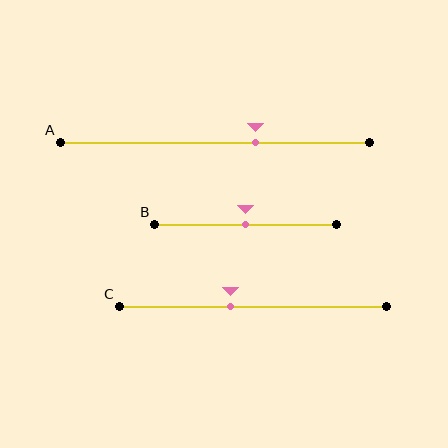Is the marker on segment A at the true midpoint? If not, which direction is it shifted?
No, the marker on segment A is shifted to the right by about 13% of the segment length.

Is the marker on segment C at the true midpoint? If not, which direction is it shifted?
No, the marker on segment C is shifted to the left by about 8% of the segment length.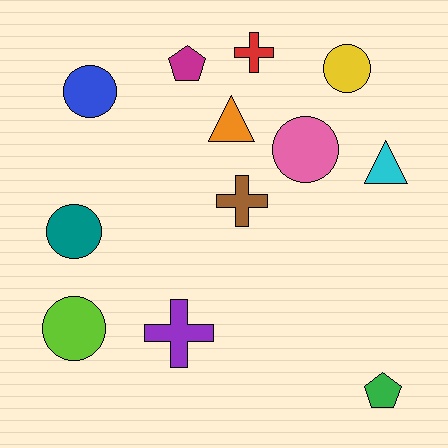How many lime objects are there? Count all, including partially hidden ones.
There is 1 lime object.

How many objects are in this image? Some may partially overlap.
There are 12 objects.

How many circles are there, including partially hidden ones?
There are 5 circles.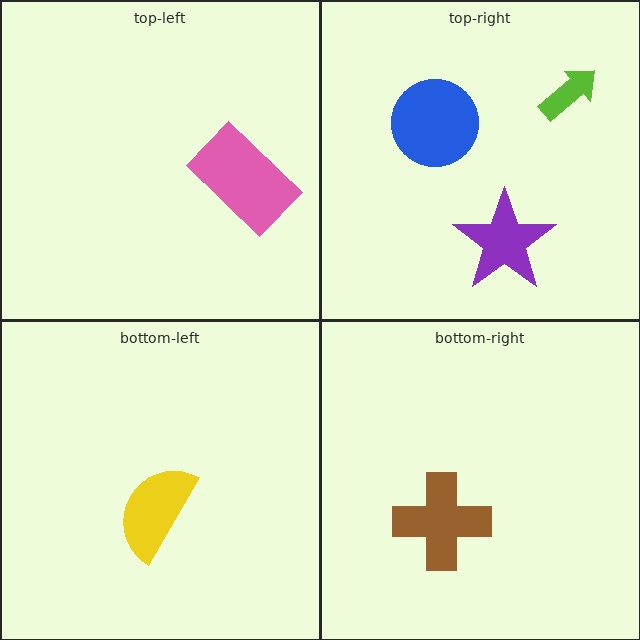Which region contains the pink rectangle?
The top-left region.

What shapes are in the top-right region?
The blue circle, the lime arrow, the purple star.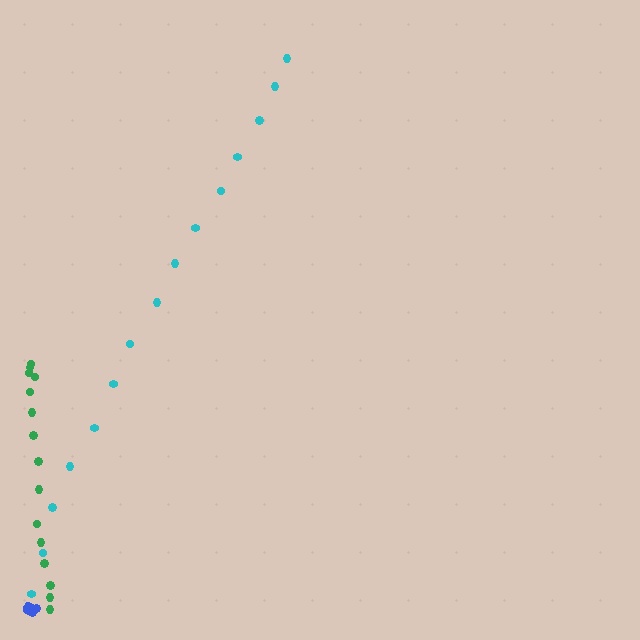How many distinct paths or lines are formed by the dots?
There are 3 distinct paths.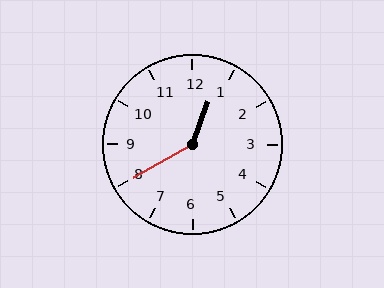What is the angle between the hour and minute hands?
Approximately 140 degrees.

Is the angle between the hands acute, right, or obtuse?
It is obtuse.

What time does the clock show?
12:40.